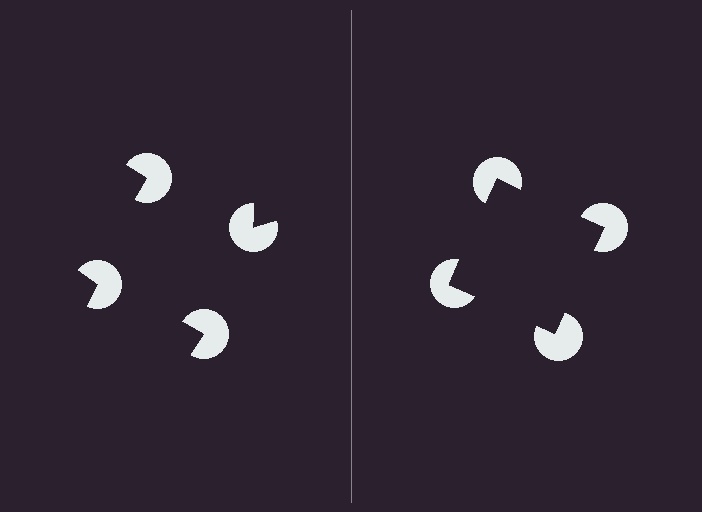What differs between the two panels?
The pac-man discs are positioned identically on both sides; only the wedge orientations differ. On the right they align to a square; on the left they are misaligned.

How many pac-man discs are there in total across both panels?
8 — 4 on each side.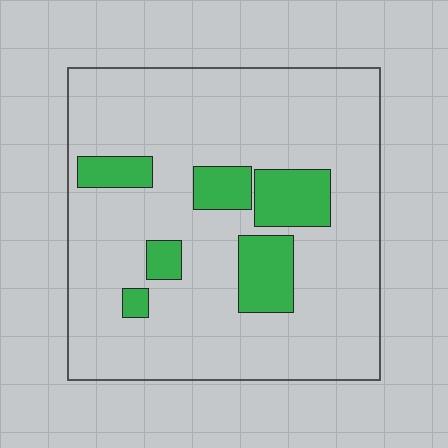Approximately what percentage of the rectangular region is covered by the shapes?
Approximately 15%.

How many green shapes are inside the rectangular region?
6.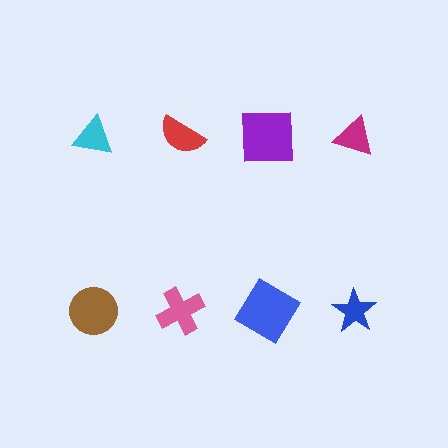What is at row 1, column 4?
A magenta triangle.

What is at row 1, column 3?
A purple square.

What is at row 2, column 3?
A blue diamond.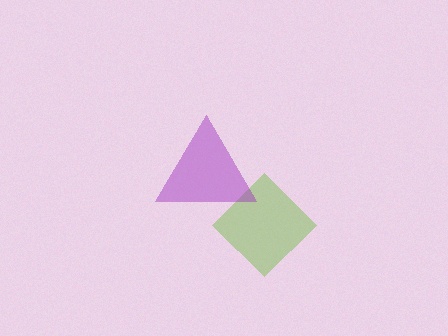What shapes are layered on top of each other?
The layered shapes are: a lime diamond, a purple triangle.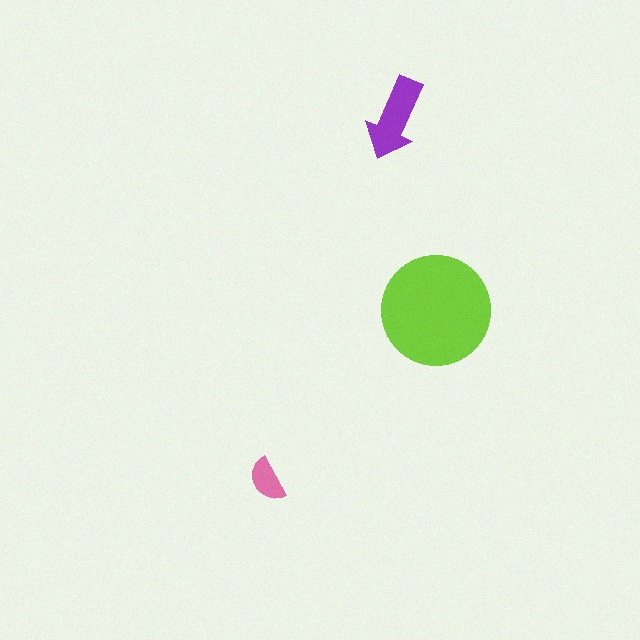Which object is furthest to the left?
The pink semicircle is leftmost.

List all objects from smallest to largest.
The pink semicircle, the purple arrow, the lime circle.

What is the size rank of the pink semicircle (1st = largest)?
3rd.